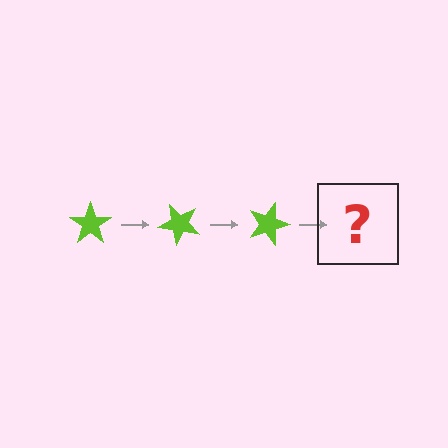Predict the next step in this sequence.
The next step is a lime star rotated 135 degrees.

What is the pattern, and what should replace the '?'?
The pattern is that the star rotates 45 degrees each step. The '?' should be a lime star rotated 135 degrees.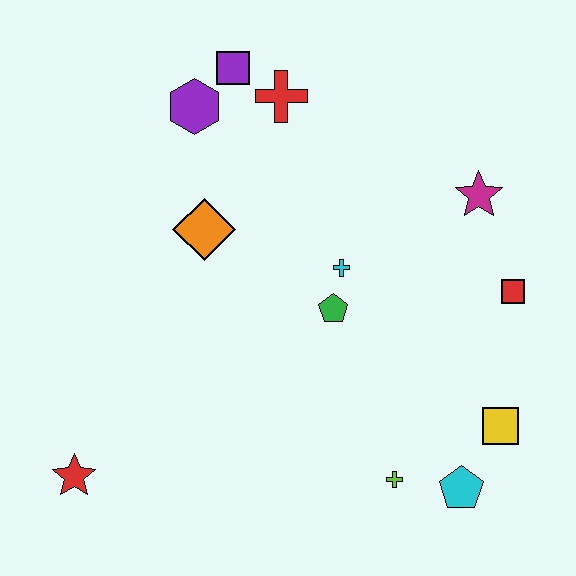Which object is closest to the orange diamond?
The purple hexagon is closest to the orange diamond.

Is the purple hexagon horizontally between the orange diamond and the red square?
No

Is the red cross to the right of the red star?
Yes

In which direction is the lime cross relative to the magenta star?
The lime cross is below the magenta star.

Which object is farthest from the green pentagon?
The red star is farthest from the green pentagon.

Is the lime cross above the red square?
No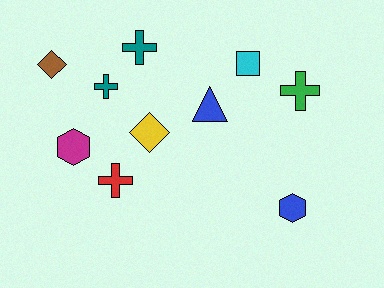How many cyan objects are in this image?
There is 1 cyan object.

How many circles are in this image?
There are no circles.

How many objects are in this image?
There are 10 objects.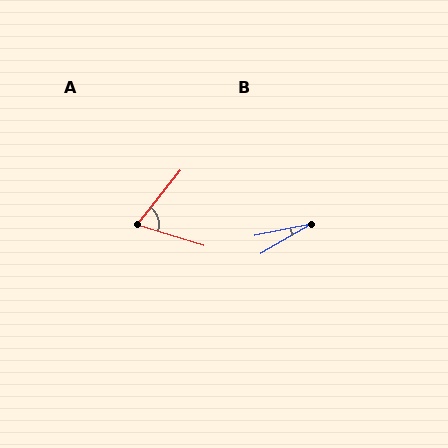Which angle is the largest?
A, at approximately 69 degrees.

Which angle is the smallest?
B, at approximately 19 degrees.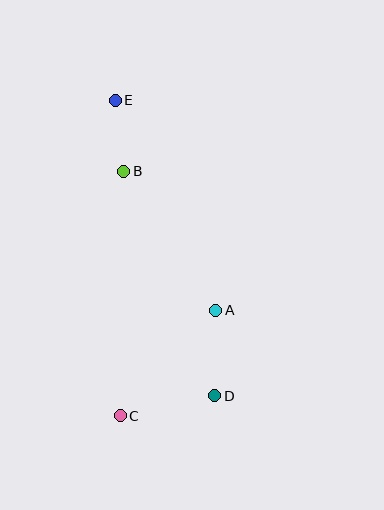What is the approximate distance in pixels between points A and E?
The distance between A and E is approximately 233 pixels.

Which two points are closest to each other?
Points B and E are closest to each other.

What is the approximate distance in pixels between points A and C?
The distance between A and C is approximately 143 pixels.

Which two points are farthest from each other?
Points C and E are farthest from each other.